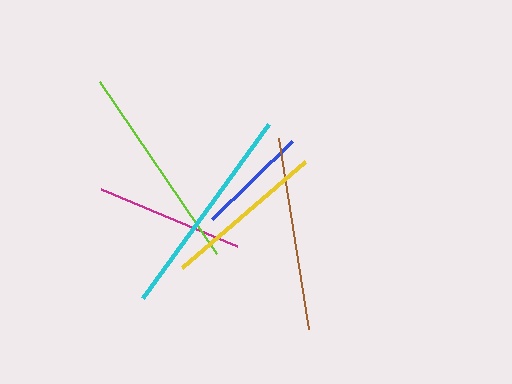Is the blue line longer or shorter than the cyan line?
The cyan line is longer than the blue line.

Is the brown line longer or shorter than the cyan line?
The cyan line is longer than the brown line.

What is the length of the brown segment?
The brown segment is approximately 193 pixels long.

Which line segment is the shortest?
The blue line is the shortest at approximately 112 pixels.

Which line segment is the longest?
The cyan line is the longest at approximately 215 pixels.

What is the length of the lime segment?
The lime segment is approximately 208 pixels long.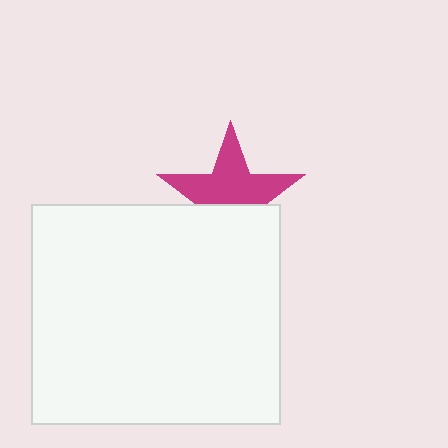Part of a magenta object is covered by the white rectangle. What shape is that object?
It is a star.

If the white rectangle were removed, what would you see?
You would see the complete magenta star.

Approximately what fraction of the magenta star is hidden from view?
Roughly 40% of the magenta star is hidden behind the white rectangle.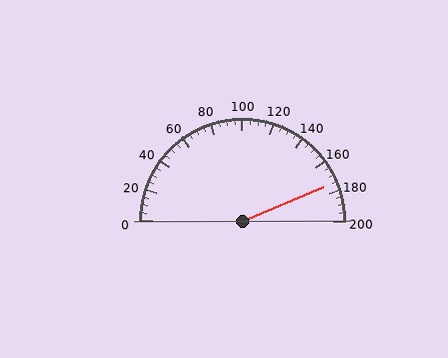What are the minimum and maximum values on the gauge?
The gauge ranges from 0 to 200.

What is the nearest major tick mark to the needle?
The nearest major tick mark is 180.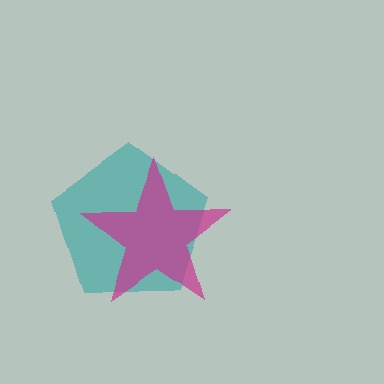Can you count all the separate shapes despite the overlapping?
Yes, there are 2 separate shapes.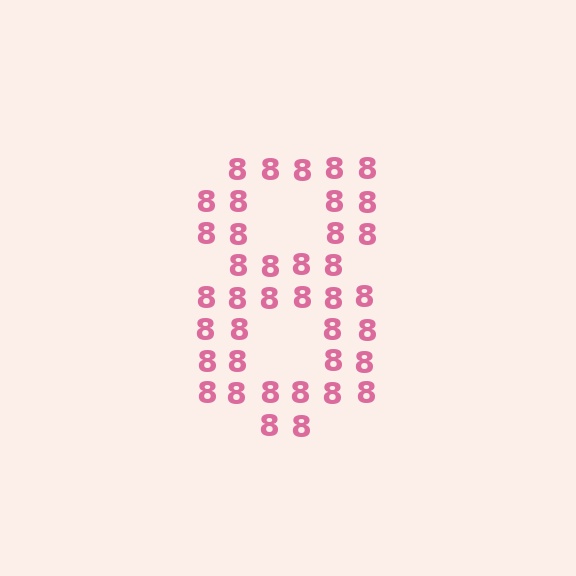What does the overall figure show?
The overall figure shows the digit 8.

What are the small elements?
The small elements are digit 8's.